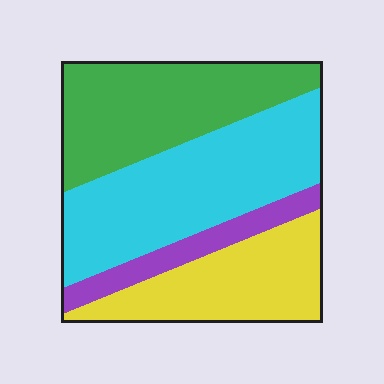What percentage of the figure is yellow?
Yellow takes up about one quarter (1/4) of the figure.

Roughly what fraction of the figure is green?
Green takes up about one third (1/3) of the figure.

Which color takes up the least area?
Purple, at roughly 10%.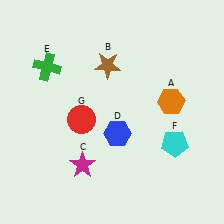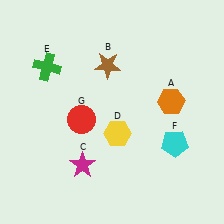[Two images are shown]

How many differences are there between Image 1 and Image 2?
There is 1 difference between the two images.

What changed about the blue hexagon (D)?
In Image 1, D is blue. In Image 2, it changed to yellow.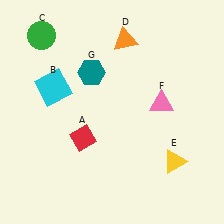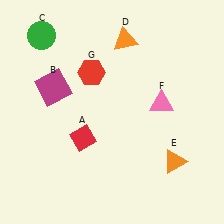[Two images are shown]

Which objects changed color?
B changed from cyan to magenta. E changed from yellow to orange. G changed from teal to red.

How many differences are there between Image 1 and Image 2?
There are 3 differences between the two images.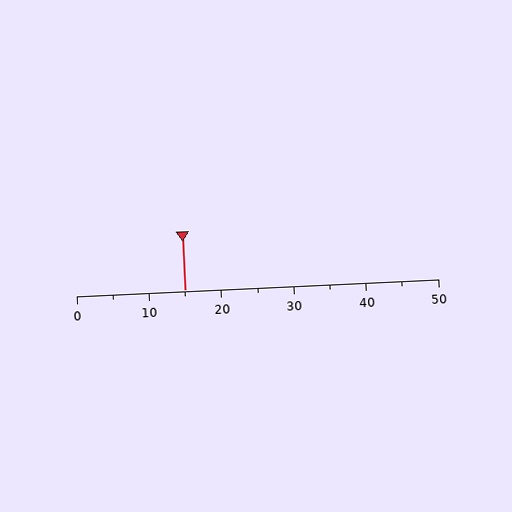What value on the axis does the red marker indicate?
The marker indicates approximately 15.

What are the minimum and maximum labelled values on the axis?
The axis runs from 0 to 50.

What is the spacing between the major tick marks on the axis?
The major ticks are spaced 10 apart.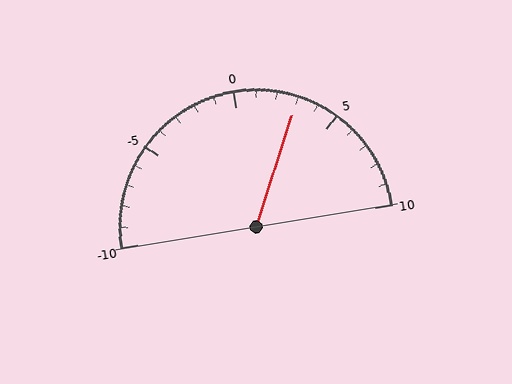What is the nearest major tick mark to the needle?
The nearest major tick mark is 5.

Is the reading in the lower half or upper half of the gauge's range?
The reading is in the upper half of the range (-10 to 10).